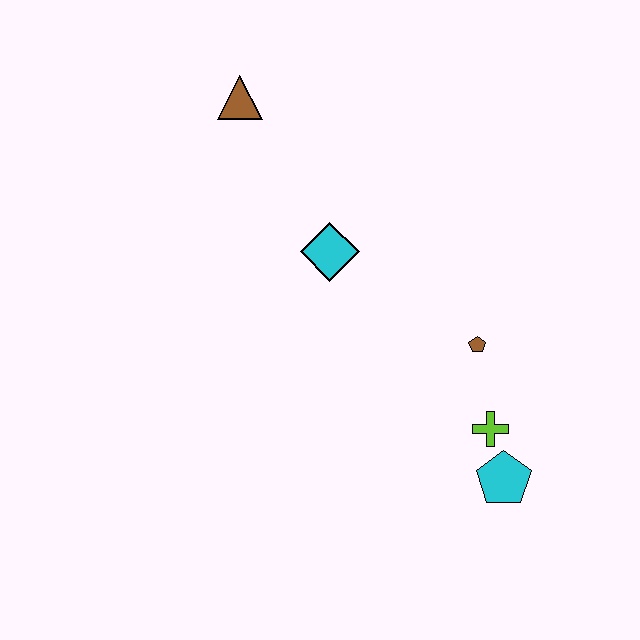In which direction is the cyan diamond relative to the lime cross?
The cyan diamond is above the lime cross.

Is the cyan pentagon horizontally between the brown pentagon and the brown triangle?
No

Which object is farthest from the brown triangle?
The cyan pentagon is farthest from the brown triangle.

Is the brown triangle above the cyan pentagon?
Yes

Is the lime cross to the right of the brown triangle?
Yes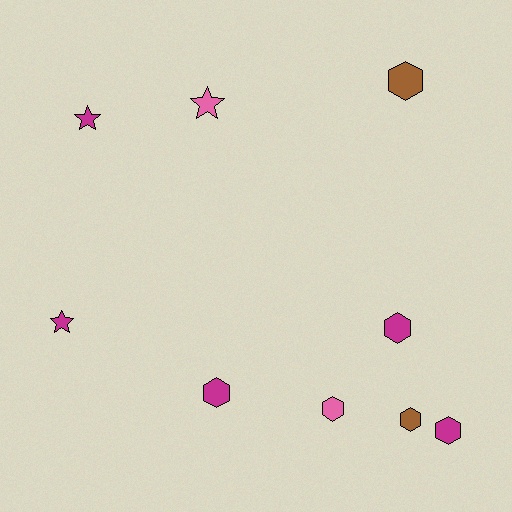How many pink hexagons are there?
There is 1 pink hexagon.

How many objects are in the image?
There are 9 objects.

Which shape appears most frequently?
Hexagon, with 6 objects.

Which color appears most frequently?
Magenta, with 5 objects.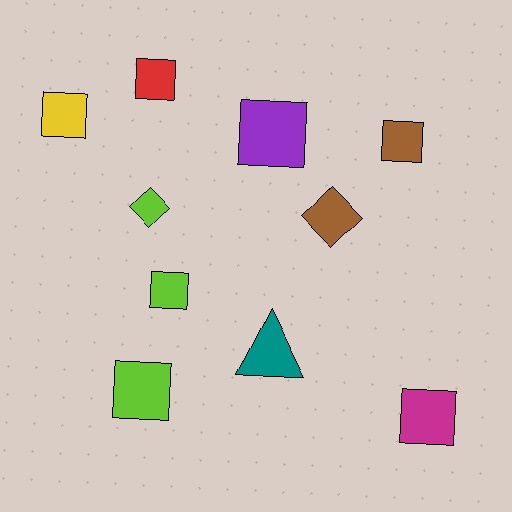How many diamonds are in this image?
There are 2 diamonds.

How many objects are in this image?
There are 10 objects.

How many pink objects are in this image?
There are no pink objects.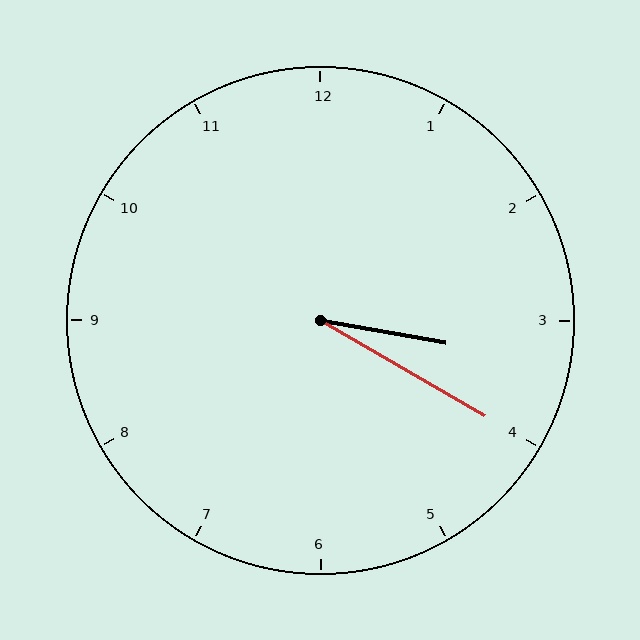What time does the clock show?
3:20.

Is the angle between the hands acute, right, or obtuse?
It is acute.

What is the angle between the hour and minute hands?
Approximately 20 degrees.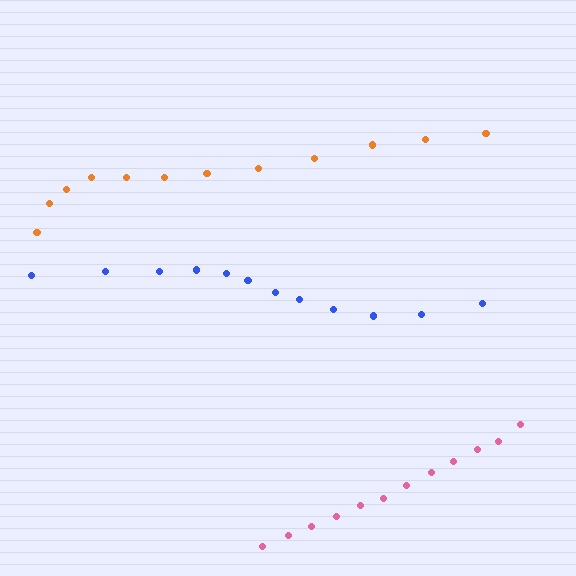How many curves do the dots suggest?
There are 3 distinct paths.